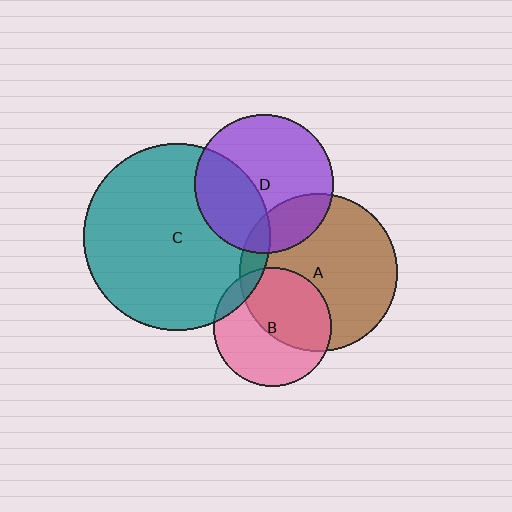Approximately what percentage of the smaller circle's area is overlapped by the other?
Approximately 35%.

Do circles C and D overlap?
Yes.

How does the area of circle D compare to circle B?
Approximately 1.4 times.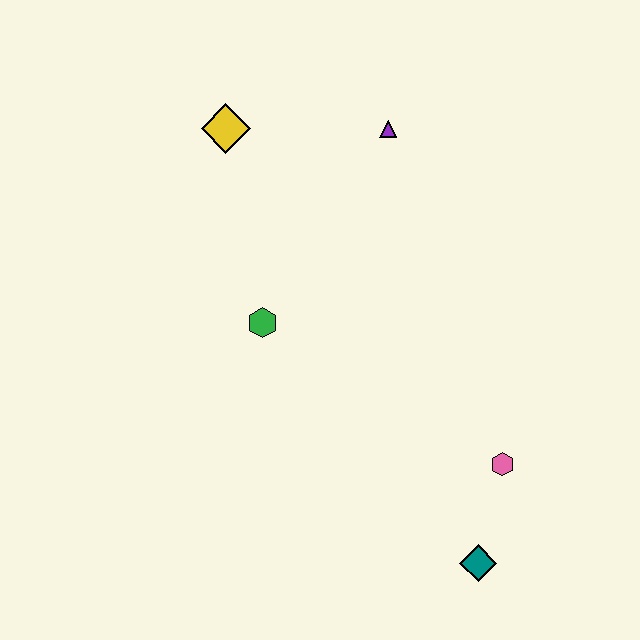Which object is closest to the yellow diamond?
The purple triangle is closest to the yellow diamond.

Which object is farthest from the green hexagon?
The teal diamond is farthest from the green hexagon.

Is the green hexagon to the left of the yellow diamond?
No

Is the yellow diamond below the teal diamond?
No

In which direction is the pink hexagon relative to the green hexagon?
The pink hexagon is to the right of the green hexagon.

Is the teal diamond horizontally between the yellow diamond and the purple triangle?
No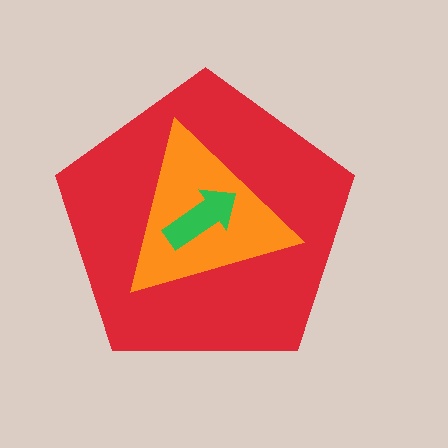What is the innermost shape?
The green arrow.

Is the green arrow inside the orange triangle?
Yes.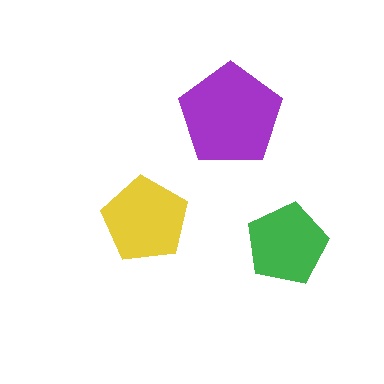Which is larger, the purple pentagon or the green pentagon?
The purple one.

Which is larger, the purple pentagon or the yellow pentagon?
The purple one.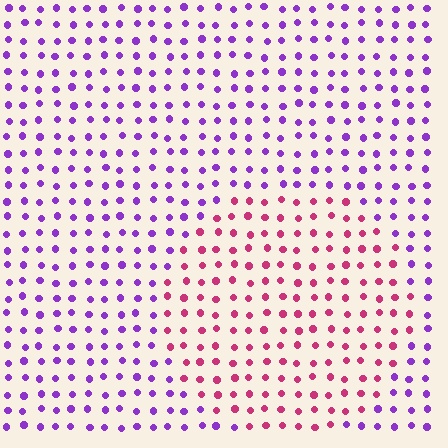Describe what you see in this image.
The image is filled with small purple elements in a uniform arrangement. A circle-shaped region is visible where the elements are tinted to a slightly different hue, forming a subtle color boundary.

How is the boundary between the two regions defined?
The boundary is defined purely by a slight shift in hue (about 55 degrees). Spacing, size, and orientation are identical on both sides.